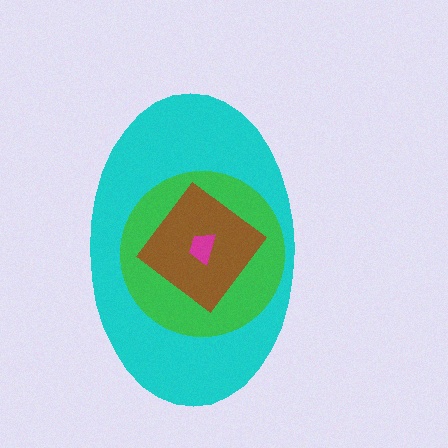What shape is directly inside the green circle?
The brown diamond.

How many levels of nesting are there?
4.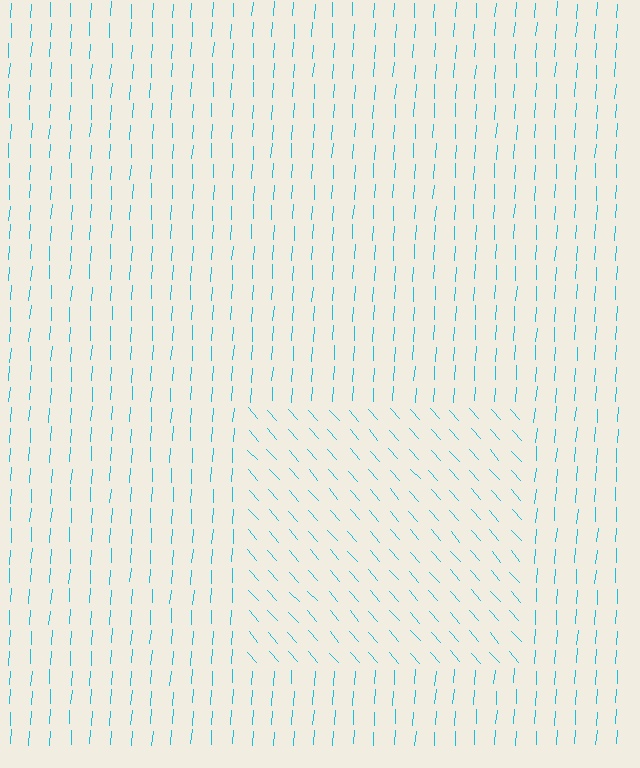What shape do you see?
I see a rectangle.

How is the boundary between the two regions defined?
The boundary is defined purely by a change in line orientation (approximately 45 degrees difference). All lines are the same color and thickness.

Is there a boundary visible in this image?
Yes, there is a texture boundary formed by a change in line orientation.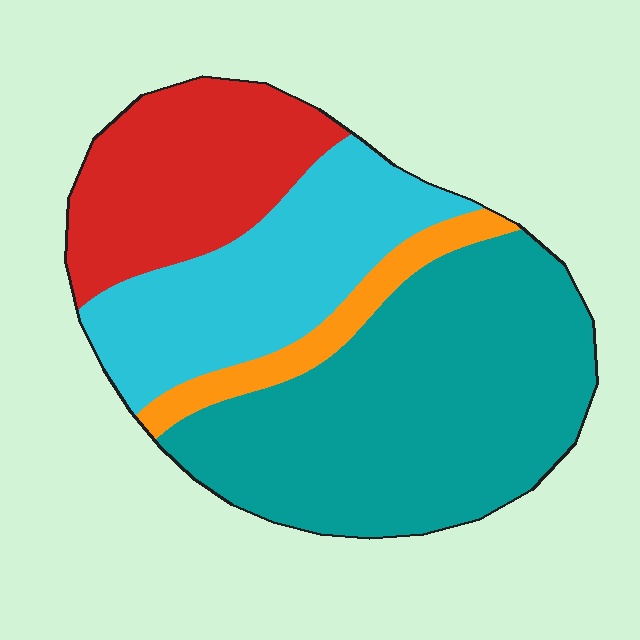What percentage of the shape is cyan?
Cyan covers about 25% of the shape.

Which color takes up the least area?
Orange, at roughly 10%.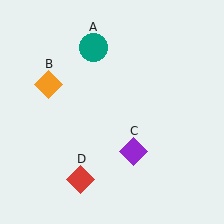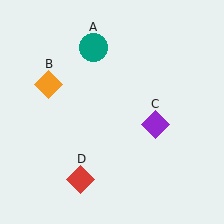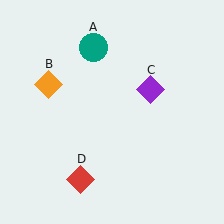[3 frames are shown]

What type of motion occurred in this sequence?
The purple diamond (object C) rotated counterclockwise around the center of the scene.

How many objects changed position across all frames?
1 object changed position: purple diamond (object C).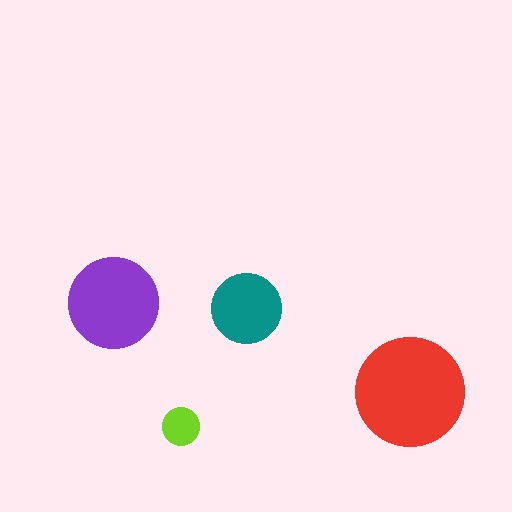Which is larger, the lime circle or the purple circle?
The purple one.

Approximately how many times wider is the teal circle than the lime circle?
About 2 times wider.